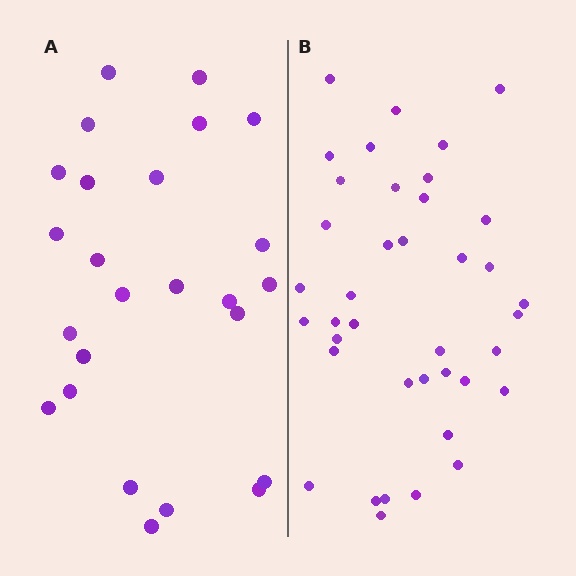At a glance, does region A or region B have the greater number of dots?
Region B (the right region) has more dots.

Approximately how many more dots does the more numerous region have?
Region B has approximately 15 more dots than region A.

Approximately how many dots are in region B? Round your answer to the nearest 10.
About 40 dots. (The exact count is 39, which rounds to 40.)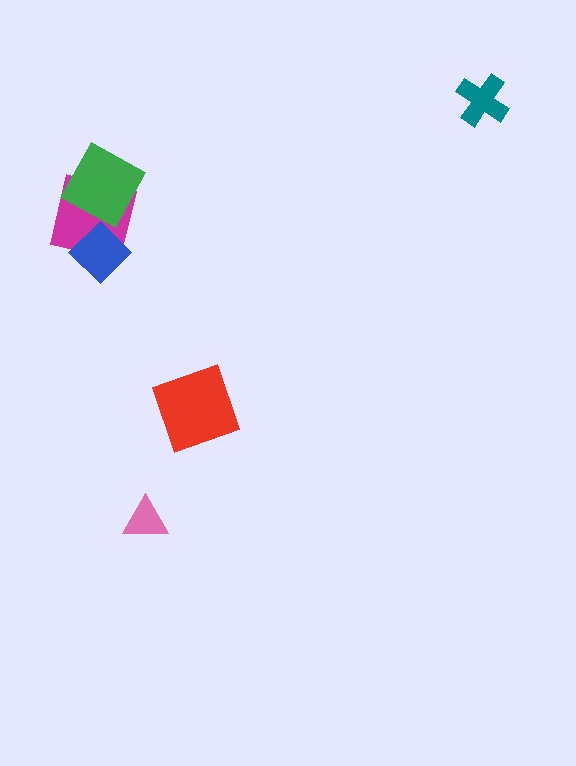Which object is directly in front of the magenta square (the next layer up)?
The blue diamond is directly in front of the magenta square.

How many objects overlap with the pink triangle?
0 objects overlap with the pink triangle.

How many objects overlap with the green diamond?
2 objects overlap with the green diamond.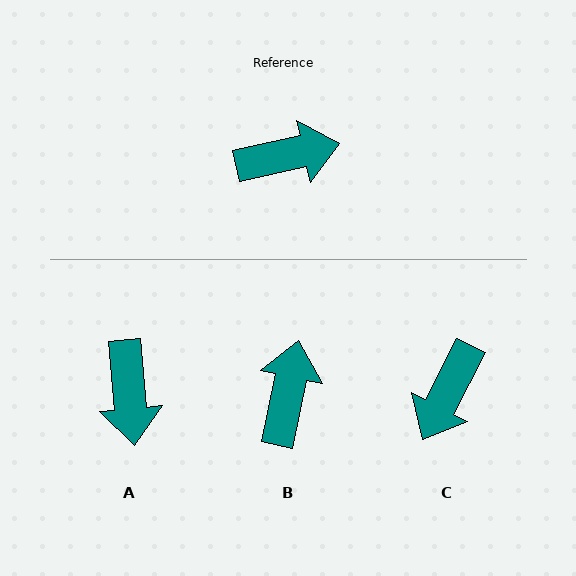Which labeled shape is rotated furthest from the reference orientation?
C, about 129 degrees away.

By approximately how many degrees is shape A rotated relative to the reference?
Approximately 97 degrees clockwise.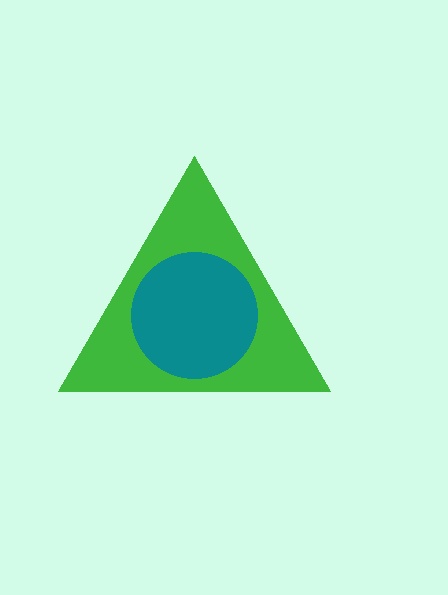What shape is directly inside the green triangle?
The teal circle.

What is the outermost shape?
The green triangle.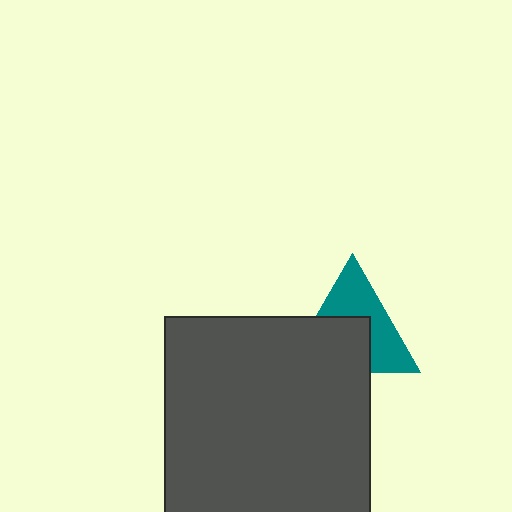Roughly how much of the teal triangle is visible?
About half of it is visible (roughly 50%).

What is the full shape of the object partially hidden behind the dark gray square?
The partially hidden object is a teal triangle.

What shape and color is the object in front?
The object in front is a dark gray square.